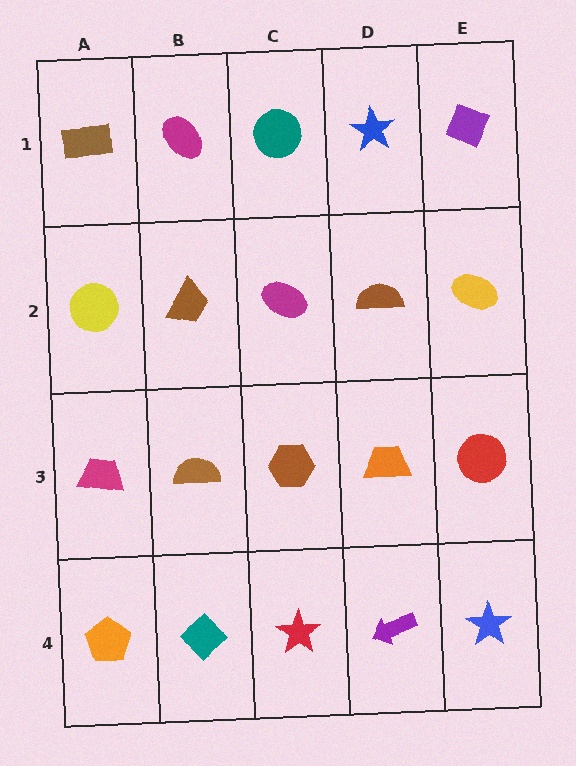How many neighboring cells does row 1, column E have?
2.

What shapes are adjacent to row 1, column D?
A brown semicircle (row 2, column D), a teal circle (row 1, column C), a purple diamond (row 1, column E).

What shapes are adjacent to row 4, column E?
A red circle (row 3, column E), a purple arrow (row 4, column D).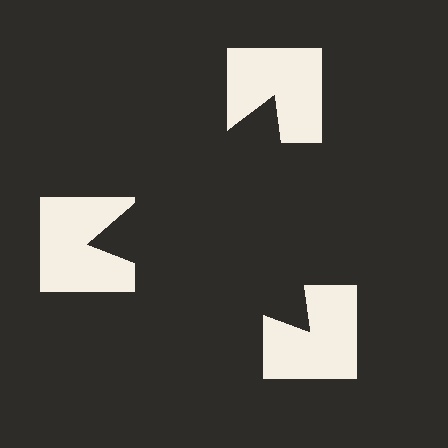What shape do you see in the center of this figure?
An illusory triangle — its edges are inferred from the aligned wedge cuts in the notched squares, not physically drawn.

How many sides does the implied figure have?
3 sides.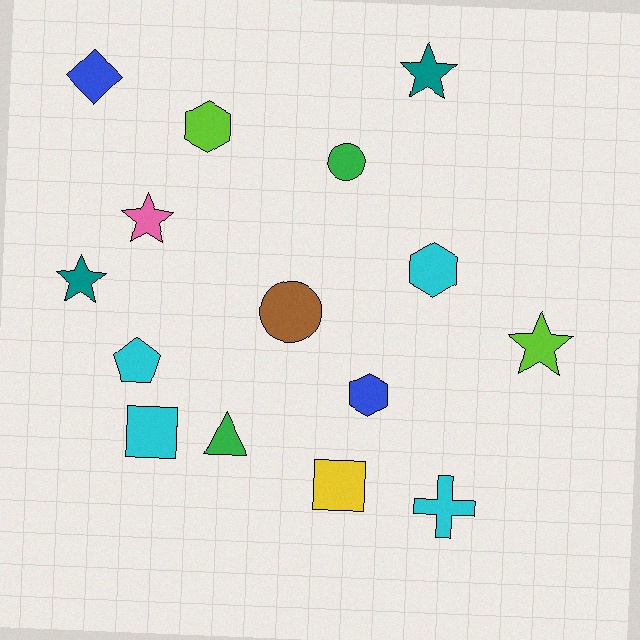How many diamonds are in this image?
There is 1 diamond.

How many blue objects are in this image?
There are 2 blue objects.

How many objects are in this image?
There are 15 objects.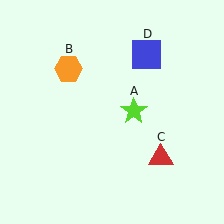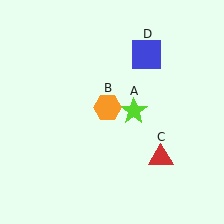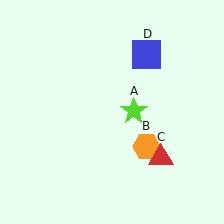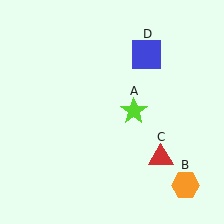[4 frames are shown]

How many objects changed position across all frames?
1 object changed position: orange hexagon (object B).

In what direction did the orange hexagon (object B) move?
The orange hexagon (object B) moved down and to the right.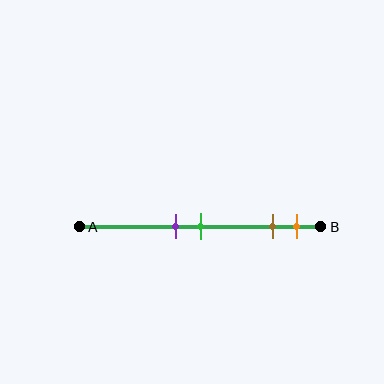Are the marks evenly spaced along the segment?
No, the marks are not evenly spaced.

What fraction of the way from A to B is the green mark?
The green mark is approximately 50% (0.5) of the way from A to B.